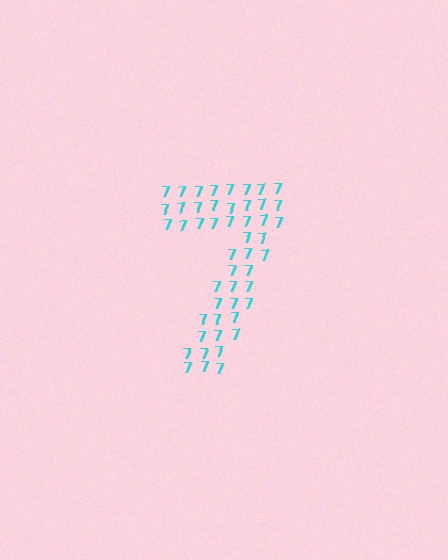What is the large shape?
The large shape is the digit 7.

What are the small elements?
The small elements are digit 7's.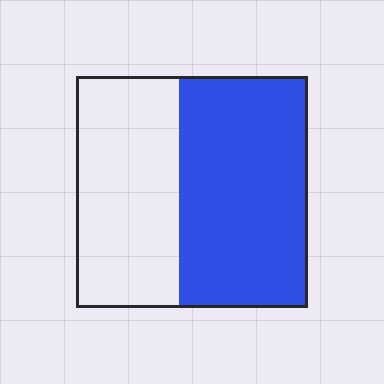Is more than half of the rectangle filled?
Yes.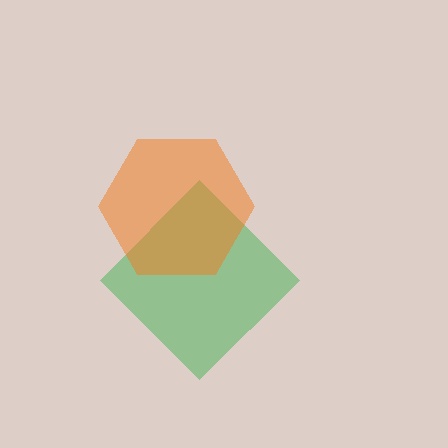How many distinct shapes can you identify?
There are 2 distinct shapes: a green diamond, an orange hexagon.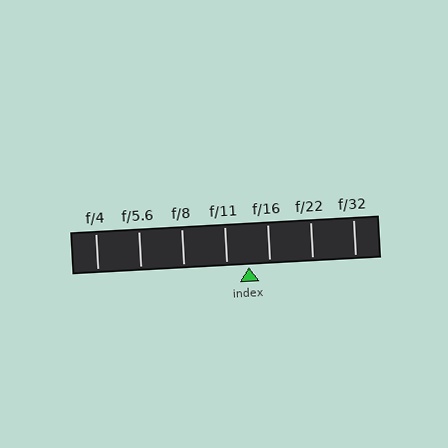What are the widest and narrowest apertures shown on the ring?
The widest aperture shown is f/4 and the narrowest is f/32.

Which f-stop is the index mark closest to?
The index mark is closest to f/16.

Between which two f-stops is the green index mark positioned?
The index mark is between f/11 and f/16.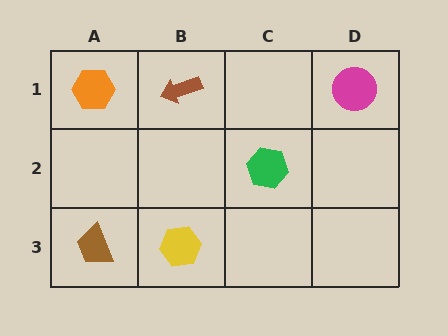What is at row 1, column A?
An orange hexagon.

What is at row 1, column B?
A brown arrow.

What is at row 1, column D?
A magenta circle.